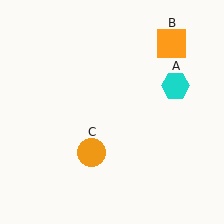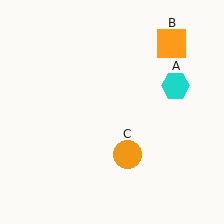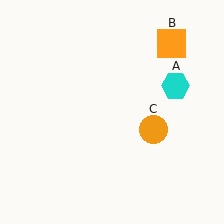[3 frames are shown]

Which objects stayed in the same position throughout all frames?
Cyan hexagon (object A) and orange square (object B) remained stationary.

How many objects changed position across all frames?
1 object changed position: orange circle (object C).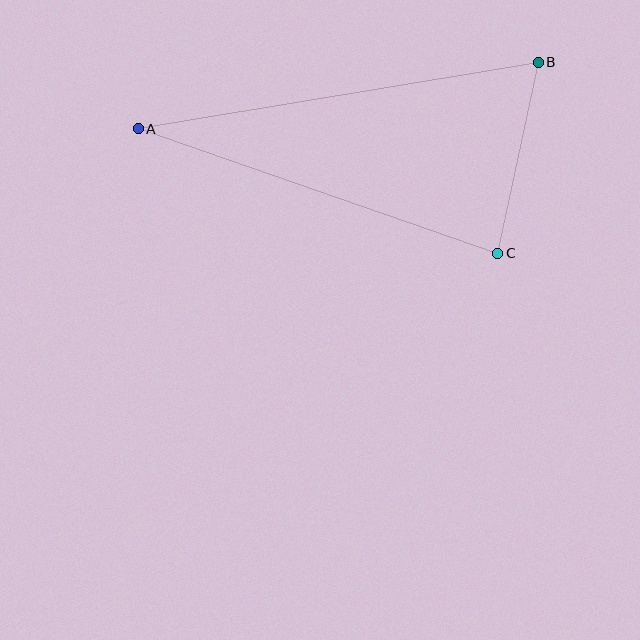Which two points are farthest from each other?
Points A and B are farthest from each other.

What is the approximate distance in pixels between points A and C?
The distance between A and C is approximately 380 pixels.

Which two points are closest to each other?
Points B and C are closest to each other.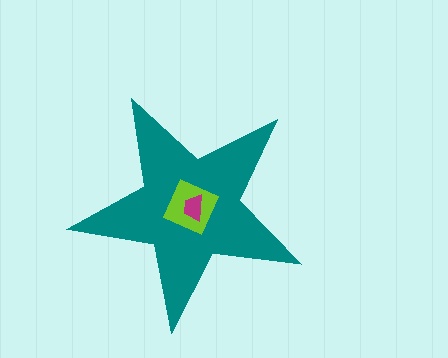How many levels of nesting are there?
3.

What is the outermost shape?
The teal star.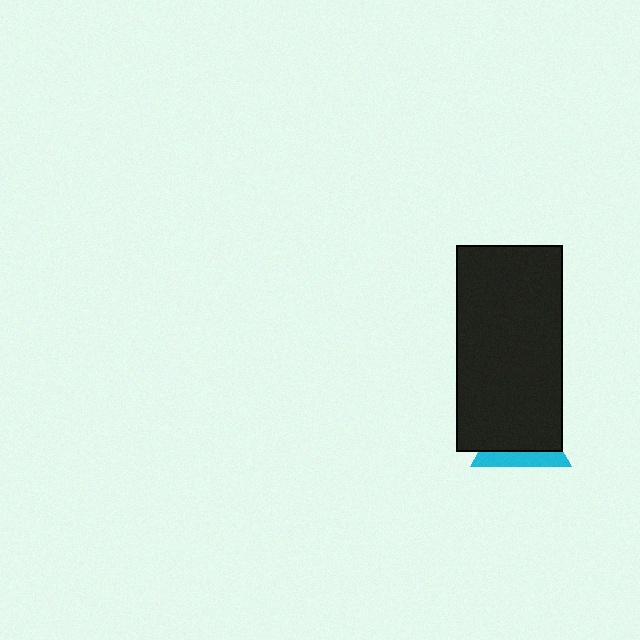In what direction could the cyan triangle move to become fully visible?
The cyan triangle could move down. That would shift it out from behind the black rectangle entirely.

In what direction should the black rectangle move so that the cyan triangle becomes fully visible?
The black rectangle should move up. That is the shortest direction to clear the overlap and leave the cyan triangle fully visible.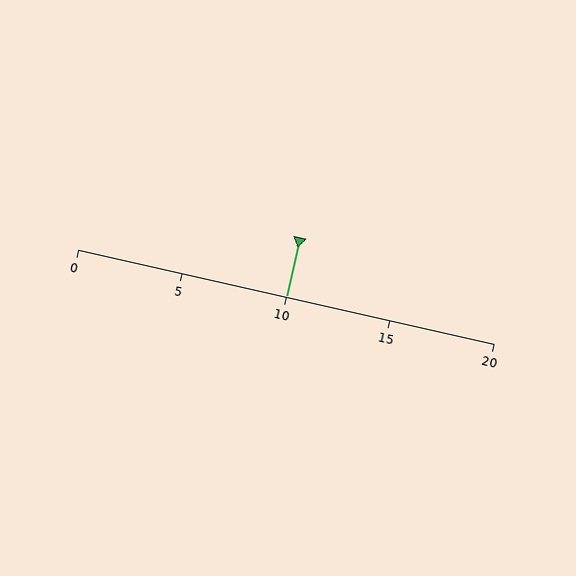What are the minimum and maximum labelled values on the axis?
The axis runs from 0 to 20.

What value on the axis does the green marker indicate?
The marker indicates approximately 10.